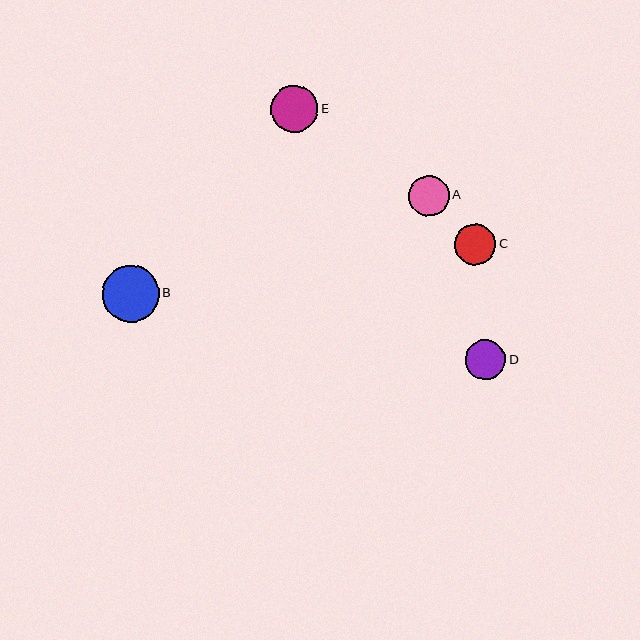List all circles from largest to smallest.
From largest to smallest: B, E, C, A, D.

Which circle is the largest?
Circle B is the largest with a size of approximately 57 pixels.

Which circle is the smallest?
Circle D is the smallest with a size of approximately 40 pixels.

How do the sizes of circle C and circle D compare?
Circle C and circle D are approximately the same size.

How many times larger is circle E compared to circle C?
Circle E is approximately 1.1 times the size of circle C.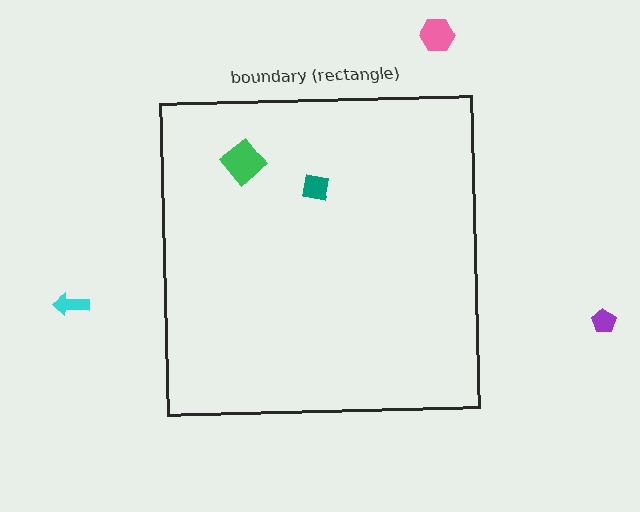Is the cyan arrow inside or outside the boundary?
Outside.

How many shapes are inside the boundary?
2 inside, 3 outside.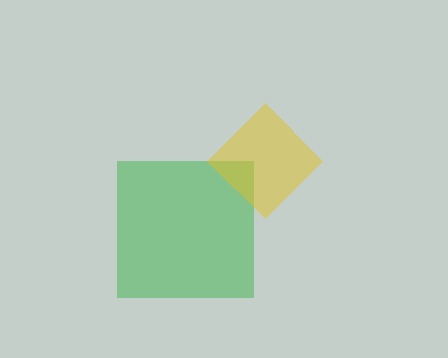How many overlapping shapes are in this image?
There are 2 overlapping shapes in the image.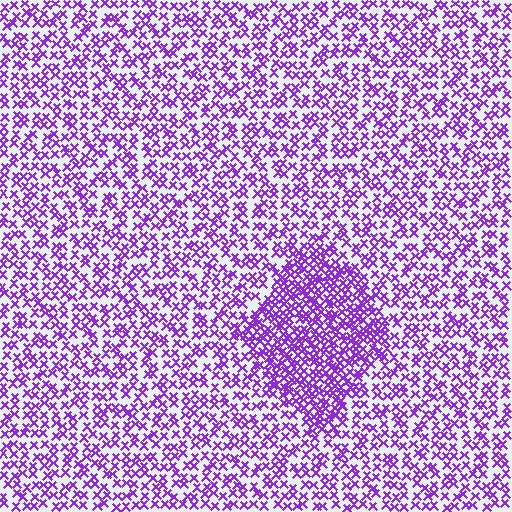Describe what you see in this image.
The image contains small purple elements arranged at two different densities. A diamond-shaped region is visible where the elements are more densely packed than the surrounding area.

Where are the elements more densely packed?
The elements are more densely packed inside the diamond boundary.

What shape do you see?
I see a diamond.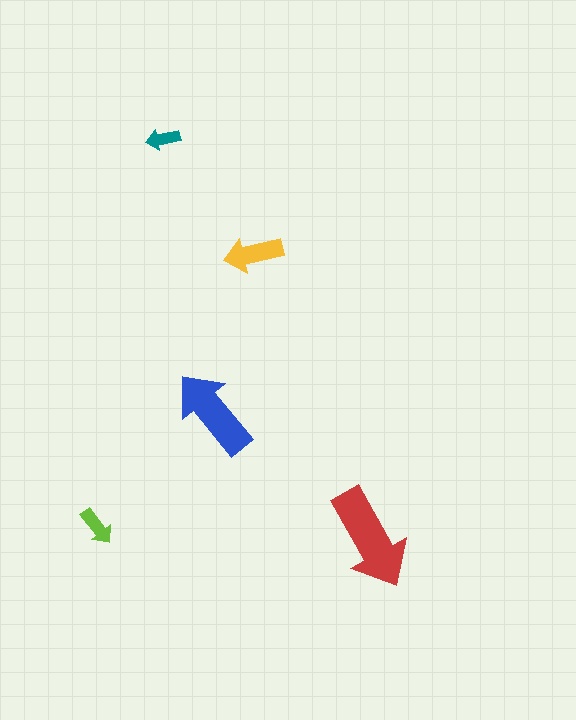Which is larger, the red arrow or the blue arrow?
The red one.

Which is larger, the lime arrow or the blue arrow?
The blue one.